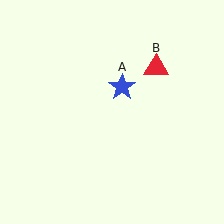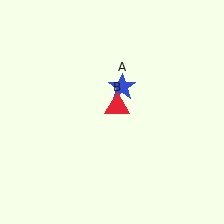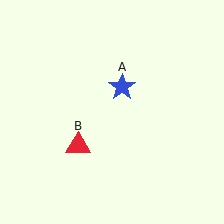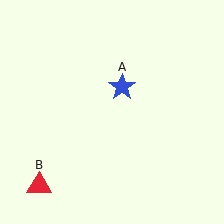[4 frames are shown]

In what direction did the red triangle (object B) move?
The red triangle (object B) moved down and to the left.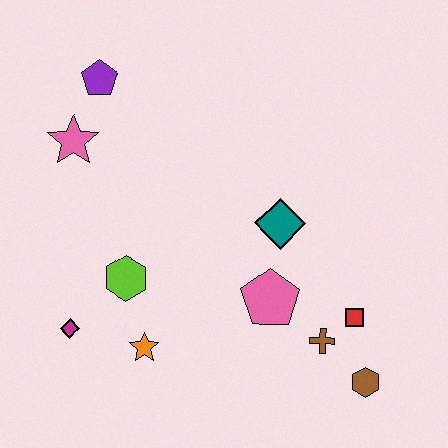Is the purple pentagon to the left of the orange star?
Yes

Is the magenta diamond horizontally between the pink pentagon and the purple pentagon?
No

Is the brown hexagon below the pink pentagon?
Yes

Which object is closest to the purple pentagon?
The pink star is closest to the purple pentagon.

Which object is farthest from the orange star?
The purple pentagon is farthest from the orange star.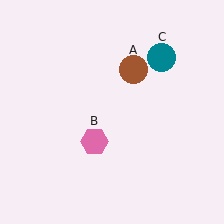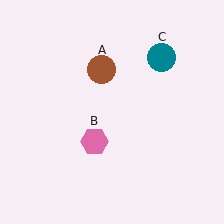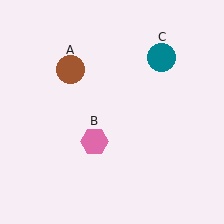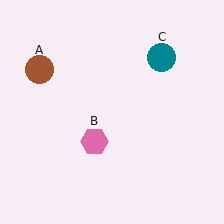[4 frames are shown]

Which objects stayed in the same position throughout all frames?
Pink hexagon (object B) and teal circle (object C) remained stationary.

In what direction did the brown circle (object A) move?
The brown circle (object A) moved left.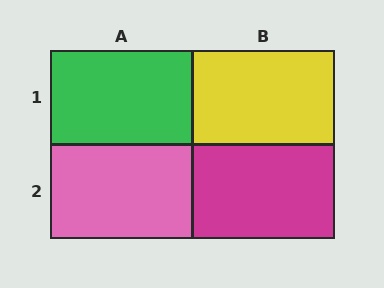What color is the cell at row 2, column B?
Magenta.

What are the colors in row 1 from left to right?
Green, yellow.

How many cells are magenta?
1 cell is magenta.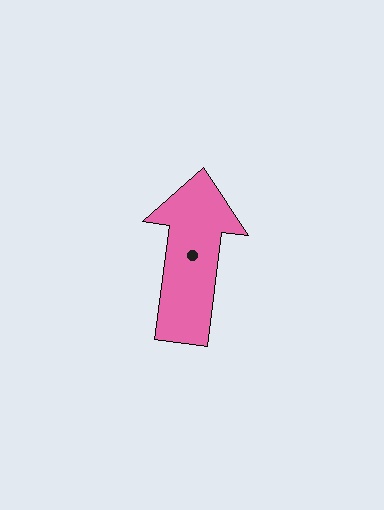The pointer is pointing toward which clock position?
Roughly 12 o'clock.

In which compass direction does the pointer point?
North.